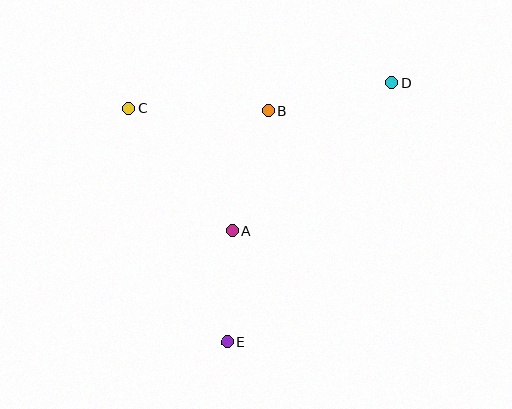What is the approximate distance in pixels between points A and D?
The distance between A and D is approximately 218 pixels.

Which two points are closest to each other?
Points A and E are closest to each other.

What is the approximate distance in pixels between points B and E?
The distance between B and E is approximately 235 pixels.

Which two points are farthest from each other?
Points D and E are farthest from each other.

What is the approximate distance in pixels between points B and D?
The distance between B and D is approximately 127 pixels.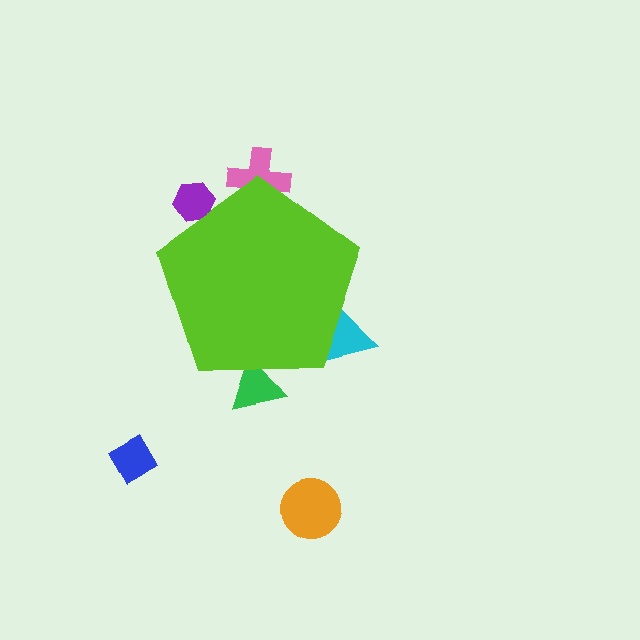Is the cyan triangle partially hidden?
Yes, the cyan triangle is partially hidden behind the lime pentagon.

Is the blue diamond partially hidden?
No, the blue diamond is fully visible.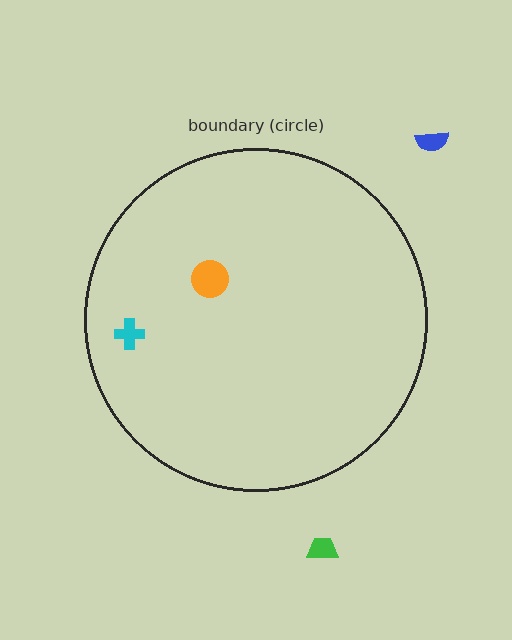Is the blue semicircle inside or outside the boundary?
Outside.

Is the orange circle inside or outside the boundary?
Inside.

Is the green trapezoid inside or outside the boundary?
Outside.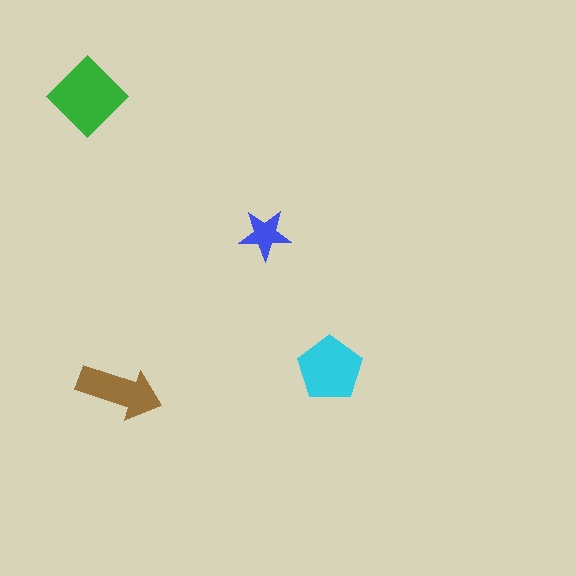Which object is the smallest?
The blue star.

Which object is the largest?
The green diamond.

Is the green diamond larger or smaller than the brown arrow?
Larger.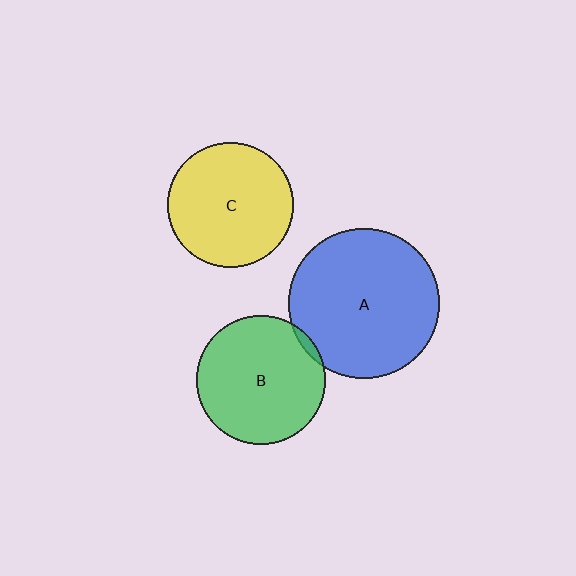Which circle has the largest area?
Circle A (blue).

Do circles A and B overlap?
Yes.